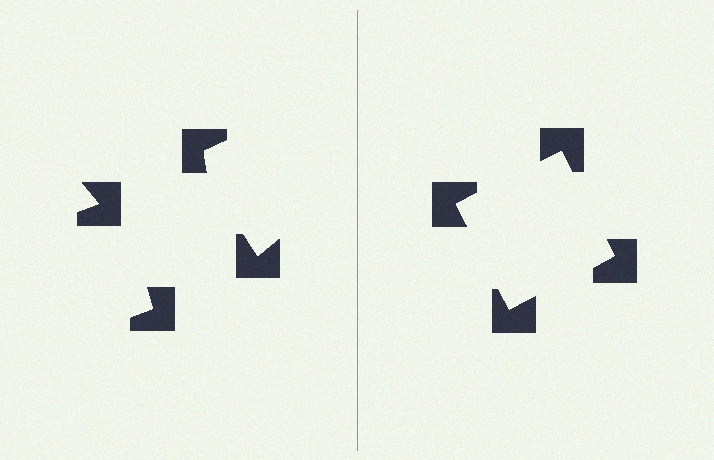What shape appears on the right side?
An illusory square.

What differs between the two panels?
The notched squares are positioned identically on both sides; only the wedge orientations differ. On the right they align to a square; on the left they are misaligned.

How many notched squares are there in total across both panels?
8 — 4 on each side.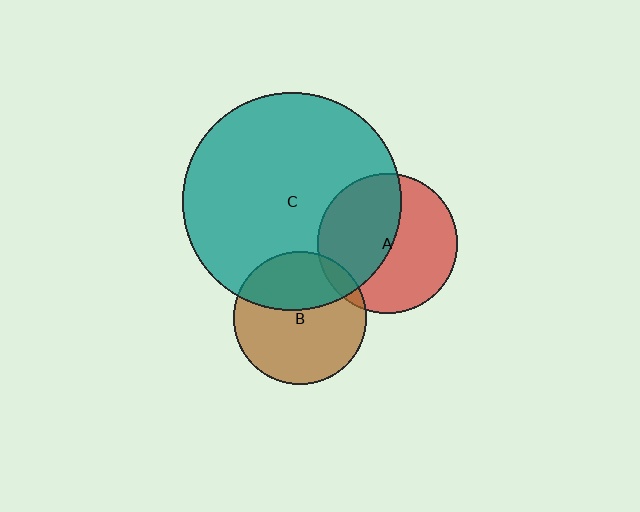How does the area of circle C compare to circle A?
Approximately 2.4 times.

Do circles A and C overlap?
Yes.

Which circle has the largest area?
Circle C (teal).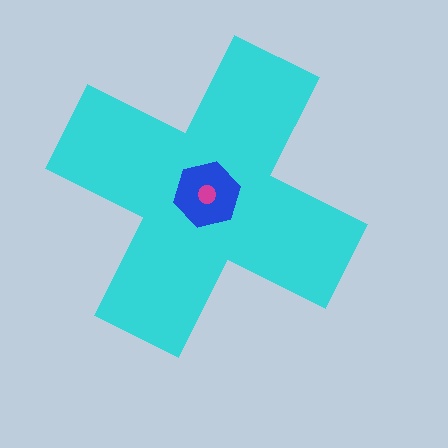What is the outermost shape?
The cyan cross.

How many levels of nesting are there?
3.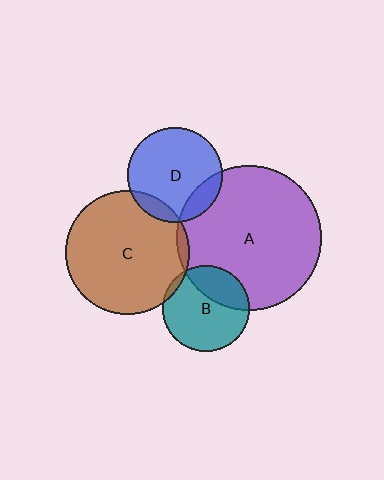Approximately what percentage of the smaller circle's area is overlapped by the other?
Approximately 5%.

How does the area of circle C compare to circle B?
Approximately 2.1 times.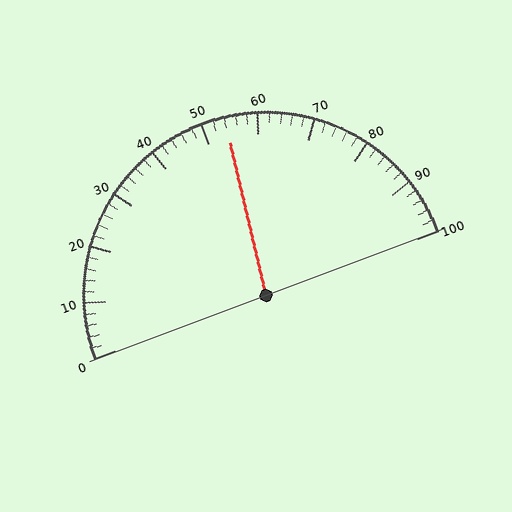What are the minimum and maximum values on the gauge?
The gauge ranges from 0 to 100.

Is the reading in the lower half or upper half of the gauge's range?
The reading is in the upper half of the range (0 to 100).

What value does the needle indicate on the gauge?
The needle indicates approximately 54.